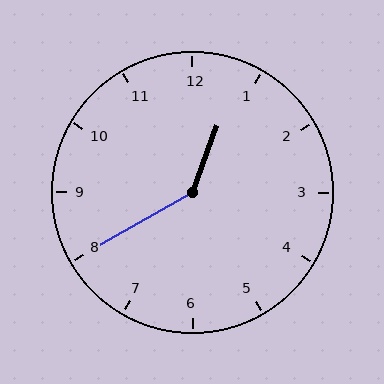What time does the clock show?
12:40.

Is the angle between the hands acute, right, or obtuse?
It is obtuse.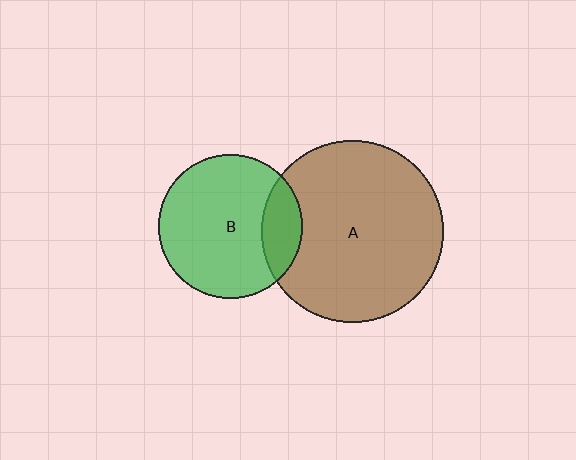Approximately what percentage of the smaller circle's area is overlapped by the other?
Approximately 20%.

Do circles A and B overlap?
Yes.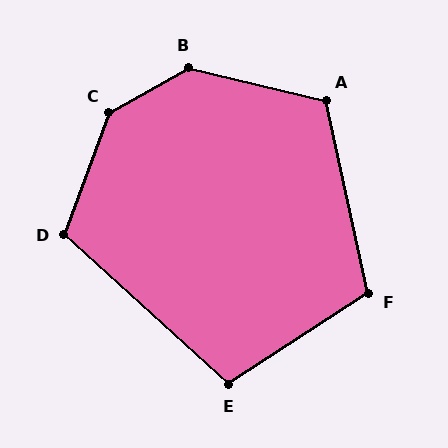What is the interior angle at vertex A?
Approximately 116 degrees (obtuse).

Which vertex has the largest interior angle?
C, at approximately 140 degrees.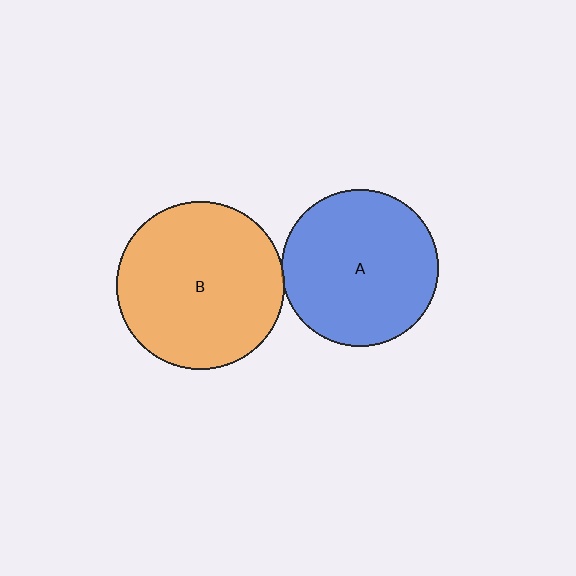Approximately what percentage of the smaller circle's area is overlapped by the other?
Approximately 5%.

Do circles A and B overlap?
Yes.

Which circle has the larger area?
Circle B (orange).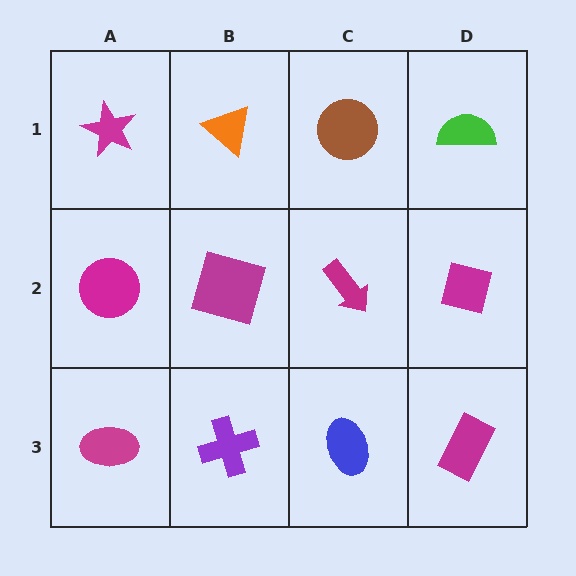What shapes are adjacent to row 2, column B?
An orange triangle (row 1, column B), a purple cross (row 3, column B), a magenta circle (row 2, column A), a magenta arrow (row 2, column C).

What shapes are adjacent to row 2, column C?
A brown circle (row 1, column C), a blue ellipse (row 3, column C), a magenta square (row 2, column B), a magenta square (row 2, column D).